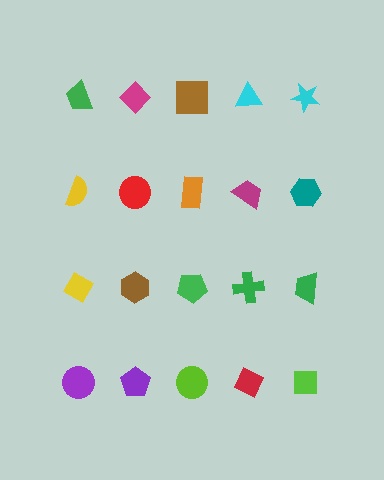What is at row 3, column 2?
A brown hexagon.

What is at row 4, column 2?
A purple pentagon.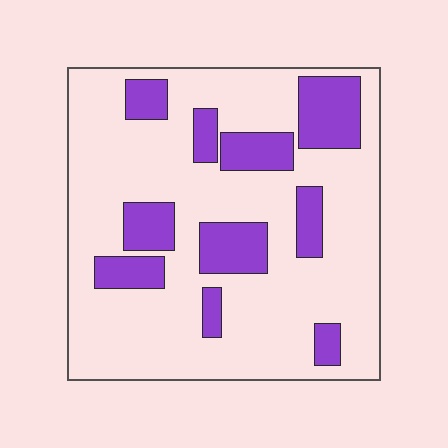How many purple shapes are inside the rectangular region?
10.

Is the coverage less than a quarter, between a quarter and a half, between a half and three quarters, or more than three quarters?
Less than a quarter.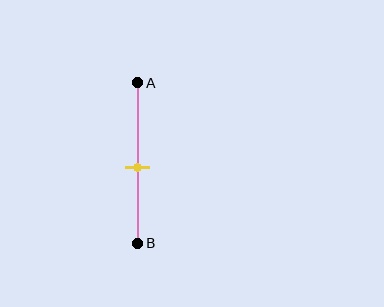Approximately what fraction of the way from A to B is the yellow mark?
The yellow mark is approximately 50% of the way from A to B.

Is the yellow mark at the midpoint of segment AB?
Yes, the mark is approximately at the midpoint.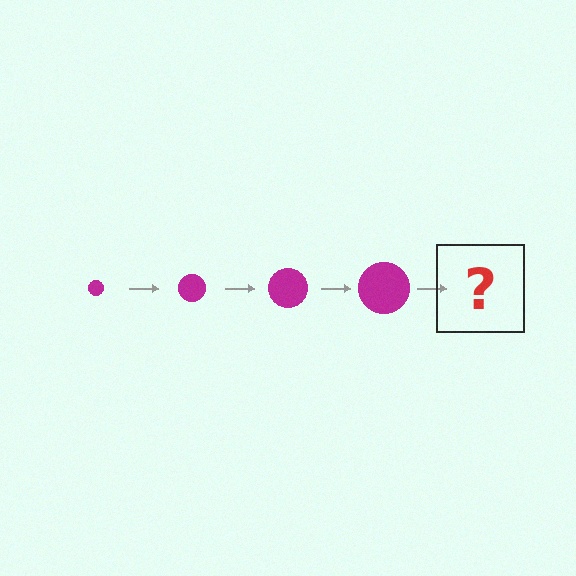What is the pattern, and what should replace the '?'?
The pattern is that the circle gets progressively larger each step. The '?' should be a magenta circle, larger than the previous one.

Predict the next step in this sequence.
The next step is a magenta circle, larger than the previous one.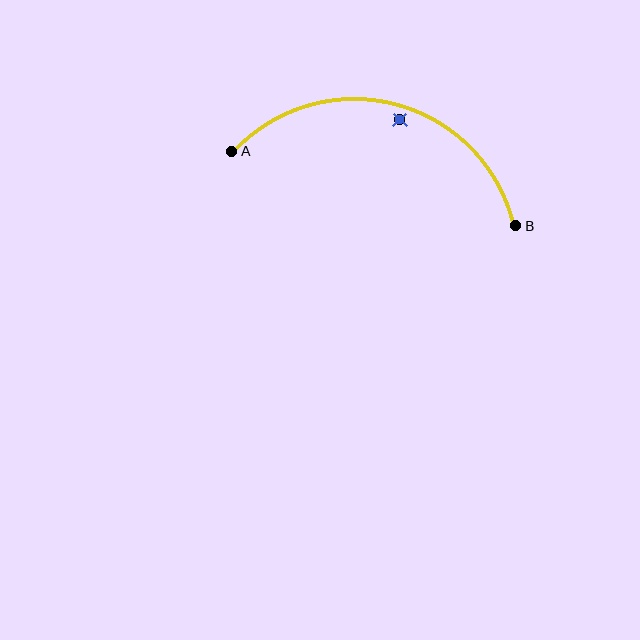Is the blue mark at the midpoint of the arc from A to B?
No — the blue mark does not lie on the arc at all. It sits slightly inside the curve.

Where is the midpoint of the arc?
The arc midpoint is the point on the curve farthest from the straight line joining A and B. It sits above that line.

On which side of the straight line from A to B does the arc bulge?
The arc bulges above the straight line connecting A and B.